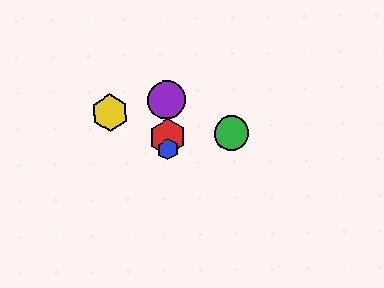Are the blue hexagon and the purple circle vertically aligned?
Yes, both are at x≈168.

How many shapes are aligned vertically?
3 shapes (the red hexagon, the blue hexagon, the purple circle) are aligned vertically.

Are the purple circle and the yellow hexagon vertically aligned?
No, the purple circle is at x≈167 and the yellow hexagon is at x≈110.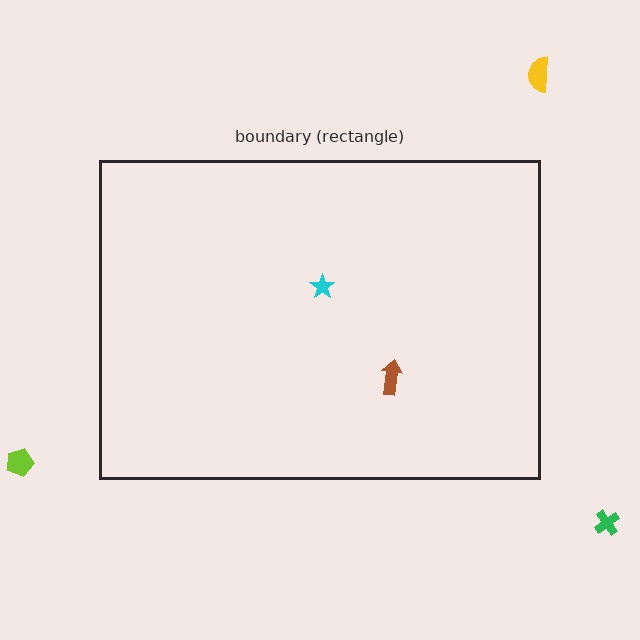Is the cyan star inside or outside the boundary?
Inside.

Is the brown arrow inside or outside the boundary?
Inside.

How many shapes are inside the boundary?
2 inside, 3 outside.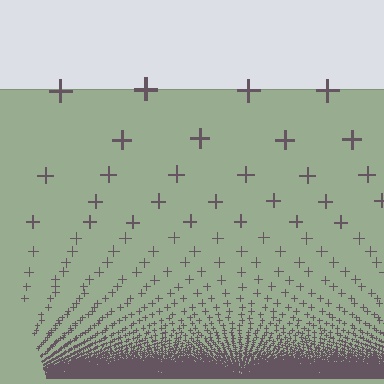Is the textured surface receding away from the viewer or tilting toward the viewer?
The surface appears to tilt toward the viewer. Texture elements get larger and sparser toward the top.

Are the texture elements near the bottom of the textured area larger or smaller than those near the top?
Smaller. The gradient is inverted — elements near the bottom are smaller and denser.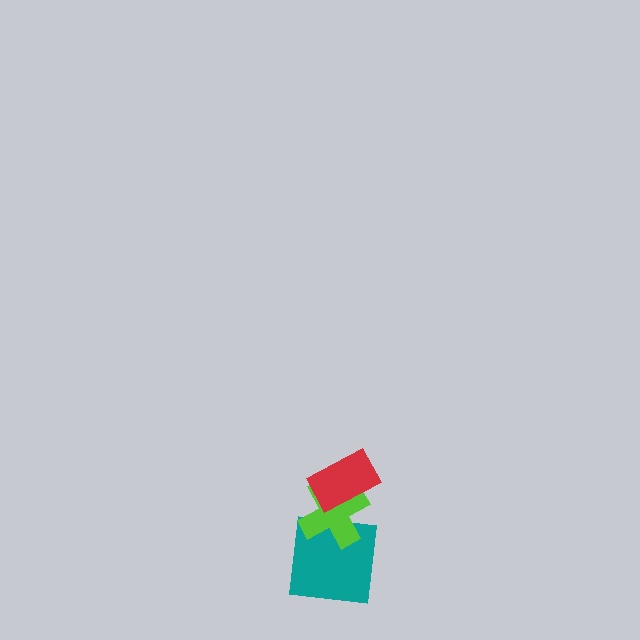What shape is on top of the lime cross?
The red rectangle is on top of the lime cross.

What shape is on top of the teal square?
The lime cross is on top of the teal square.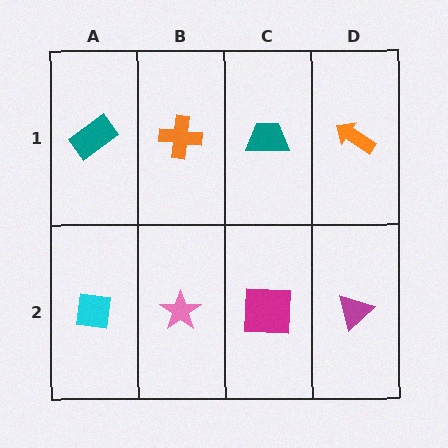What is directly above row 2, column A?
A teal rectangle.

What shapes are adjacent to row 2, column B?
An orange cross (row 1, column B), a cyan square (row 2, column A), a magenta square (row 2, column C).